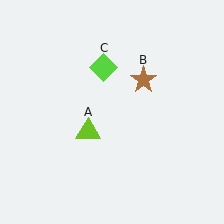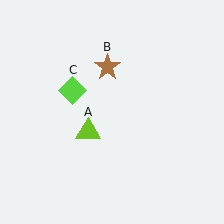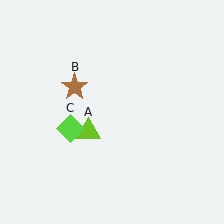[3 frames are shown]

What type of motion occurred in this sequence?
The brown star (object B), lime diamond (object C) rotated counterclockwise around the center of the scene.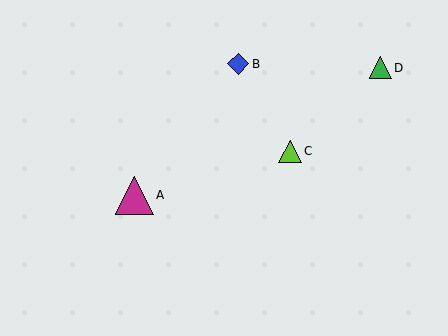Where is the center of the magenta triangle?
The center of the magenta triangle is at (134, 195).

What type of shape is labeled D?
Shape D is a green triangle.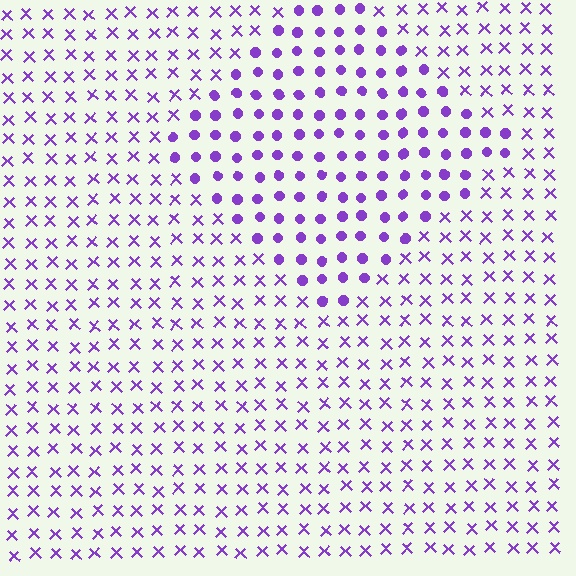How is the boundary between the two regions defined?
The boundary is defined by a change in element shape: circles inside vs. X marks outside. All elements share the same color and spacing.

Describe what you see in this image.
The image is filled with small purple elements arranged in a uniform grid. A diamond-shaped region contains circles, while the surrounding area contains X marks. The boundary is defined purely by the change in element shape.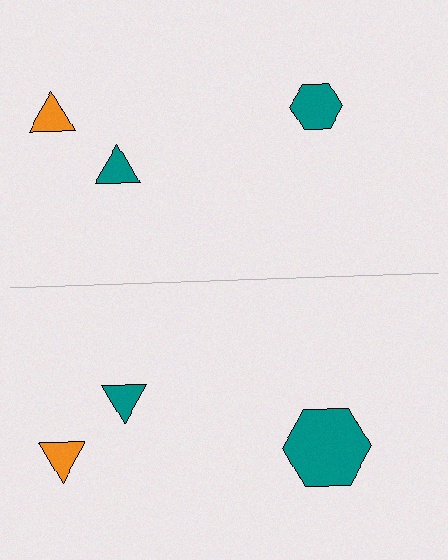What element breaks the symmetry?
The teal hexagon on the bottom side has a different size than its mirror counterpart.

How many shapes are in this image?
There are 6 shapes in this image.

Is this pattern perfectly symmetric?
No, the pattern is not perfectly symmetric. The teal hexagon on the bottom side has a different size than its mirror counterpart.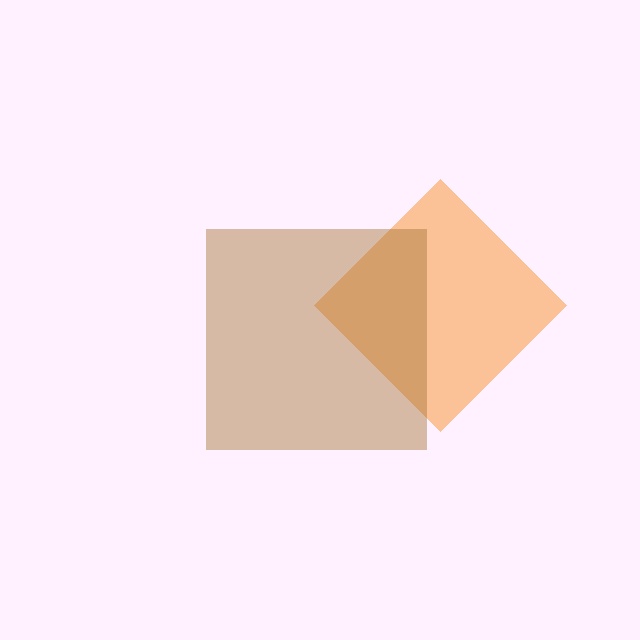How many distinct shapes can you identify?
There are 2 distinct shapes: an orange diamond, a brown square.